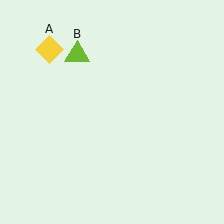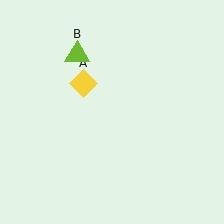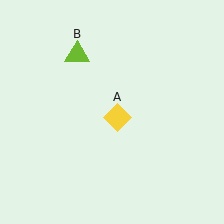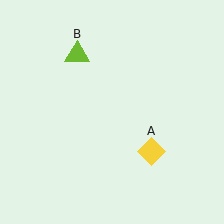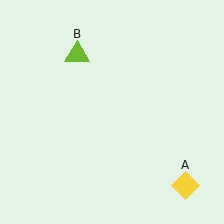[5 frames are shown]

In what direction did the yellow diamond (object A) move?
The yellow diamond (object A) moved down and to the right.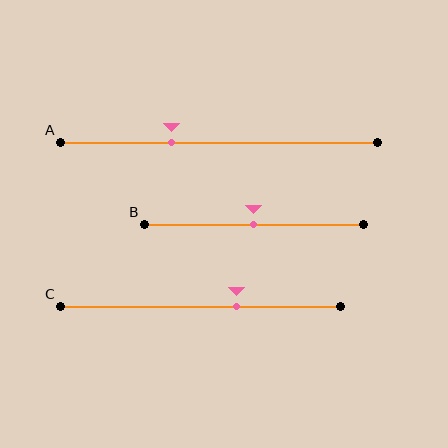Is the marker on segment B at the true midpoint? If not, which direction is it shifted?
Yes, the marker on segment B is at the true midpoint.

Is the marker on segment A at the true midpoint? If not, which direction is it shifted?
No, the marker on segment A is shifted to the left by about 15% of the segment length.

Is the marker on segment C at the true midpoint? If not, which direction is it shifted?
No, the marker on segment C is shifted to the right by about 13% of the segment length.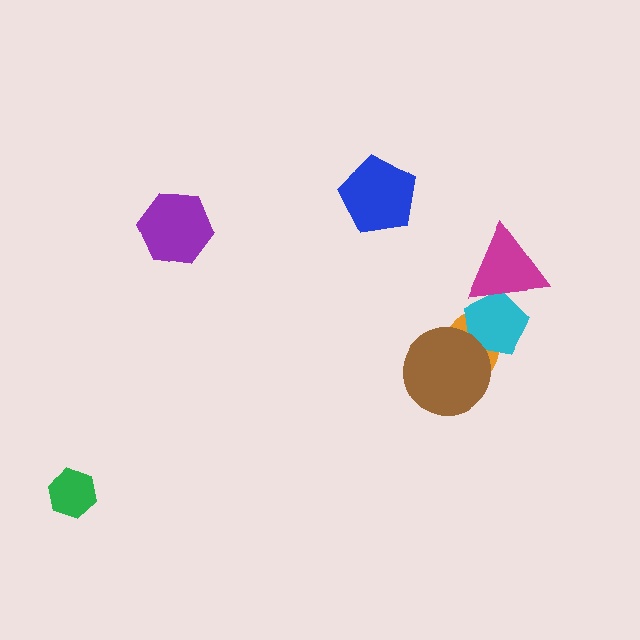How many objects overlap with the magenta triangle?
1 object overlaps with the magenta triangle.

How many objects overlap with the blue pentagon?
0 objects overlap with the blue pentagon.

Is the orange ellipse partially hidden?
Yes, it is partially covered by another shape.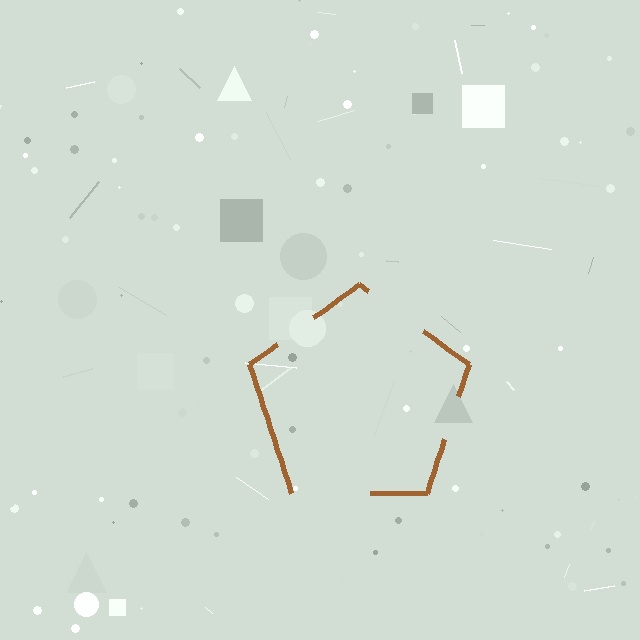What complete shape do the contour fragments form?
The contour fragments form a pentagon.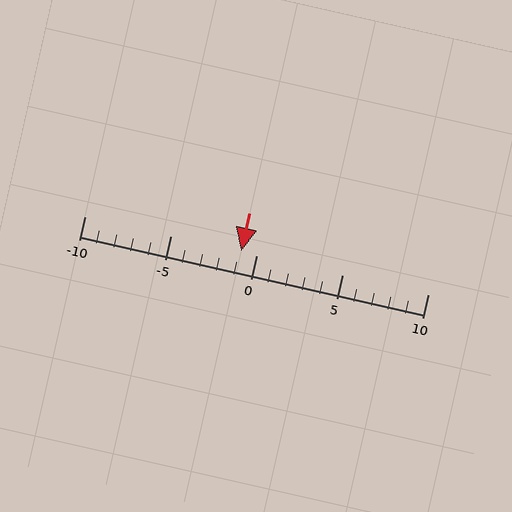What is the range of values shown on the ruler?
The ruler shows values from -10 to 10.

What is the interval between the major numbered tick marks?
The major tick marks are spaced 5 units apart.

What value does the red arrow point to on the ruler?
The red arrow points to approximately -1.